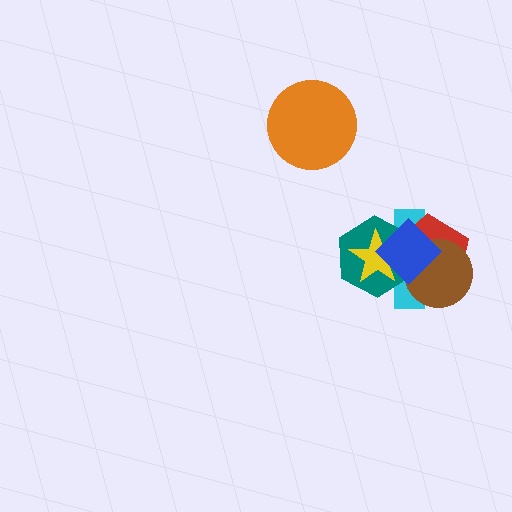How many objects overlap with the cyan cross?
5 objects overlap with the cyan cross.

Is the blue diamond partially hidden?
No, no other shape covers it.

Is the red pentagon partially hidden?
Yes, it is partially covered by another shape.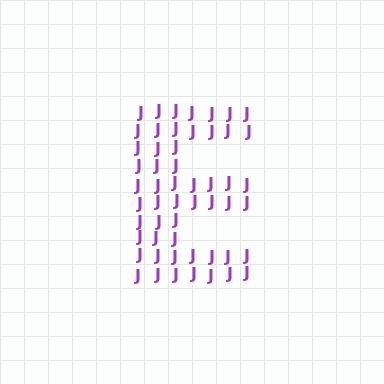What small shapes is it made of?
It is made of small letter J's.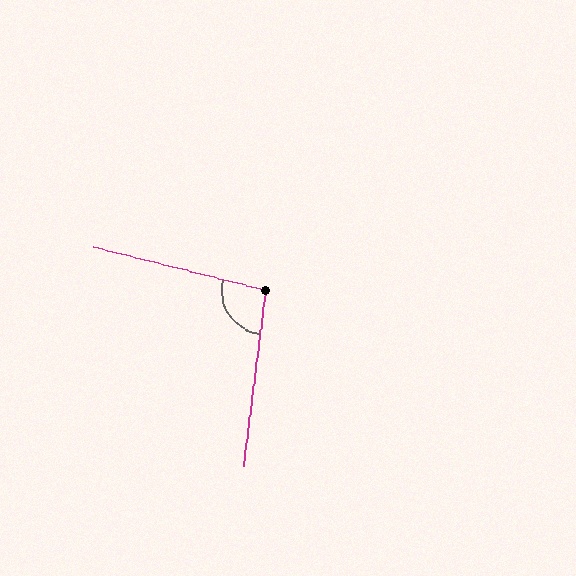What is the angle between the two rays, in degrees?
Approximately 97 degrees.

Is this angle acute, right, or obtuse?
It is obtuse.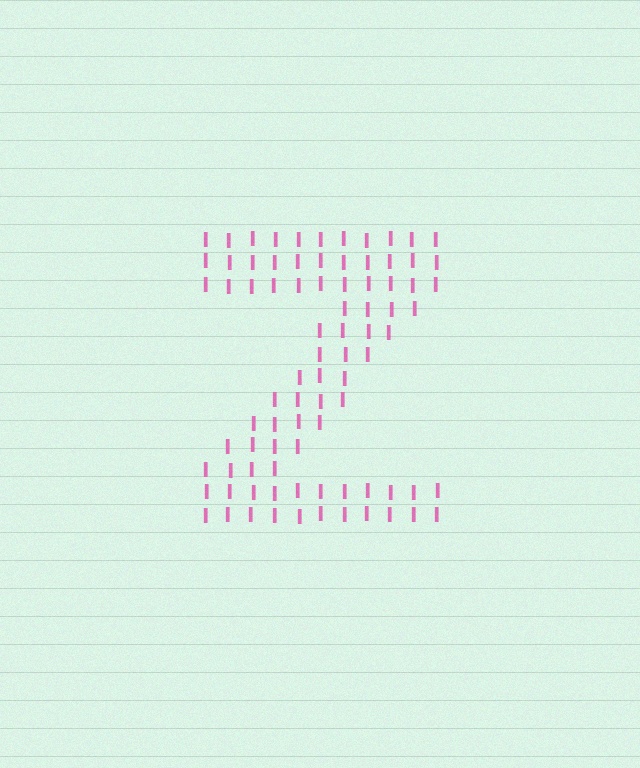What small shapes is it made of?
It is made of small letter I's.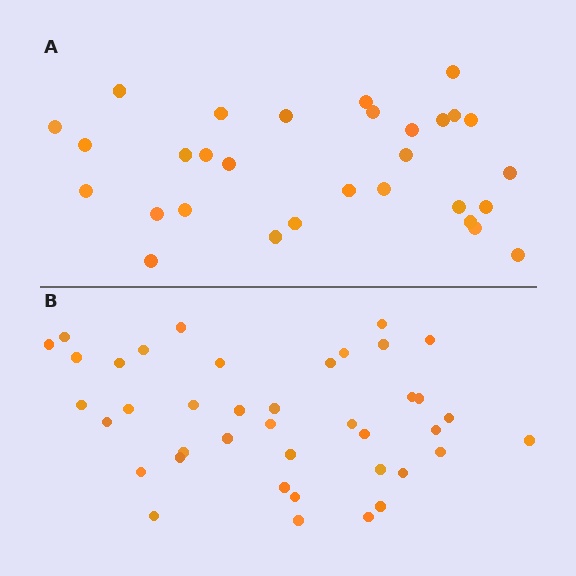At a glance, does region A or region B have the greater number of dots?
Region B (the bottom region) has more dots.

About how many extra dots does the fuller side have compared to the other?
Region B has roughly 10 or so more dots than region A.